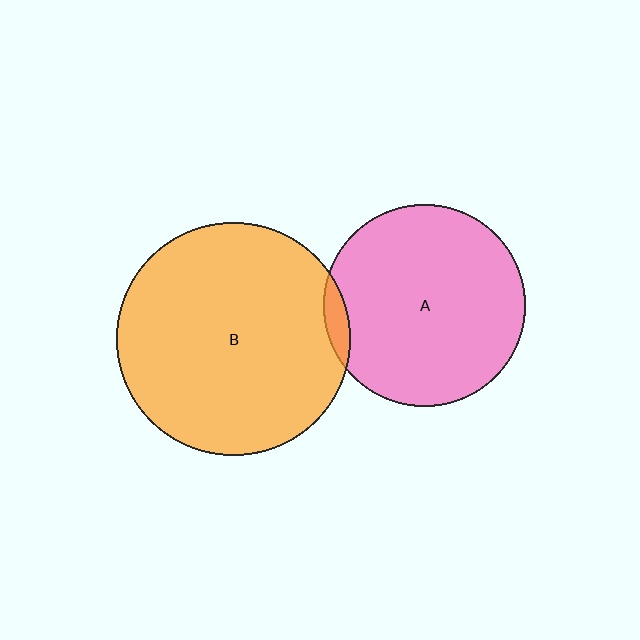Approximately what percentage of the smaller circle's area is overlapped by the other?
Approximately 5%.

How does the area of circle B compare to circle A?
Approximately 1.3 times.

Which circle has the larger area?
Circle B (orange).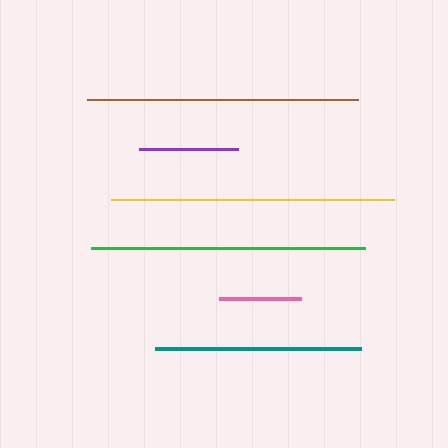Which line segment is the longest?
The yellow line is the longest at approximately 283 pixels.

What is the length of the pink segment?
The pink segment is approximately 82 pixels long.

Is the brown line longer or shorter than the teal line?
The brown line is longer than the teal line.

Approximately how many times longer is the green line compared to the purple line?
The green line is approximately 2.8 times the length of the purple line.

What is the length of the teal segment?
The teal segment is approximately 205 pixels long.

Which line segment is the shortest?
The pink line is the shortest at approximately 82 pixels.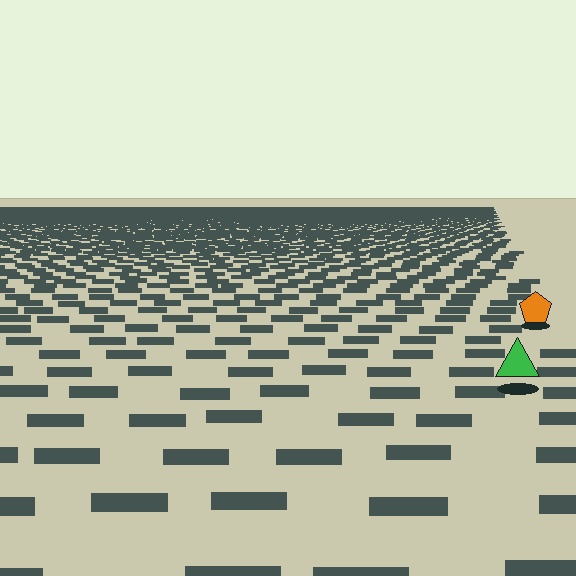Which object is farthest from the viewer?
The orange pentagon is farthest from the viewer. It appears smaller and the ground texture around it is denser.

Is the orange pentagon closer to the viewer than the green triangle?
No. The green triangle is closer — you can tell from the texture gradient: the ground texture is coarser near it.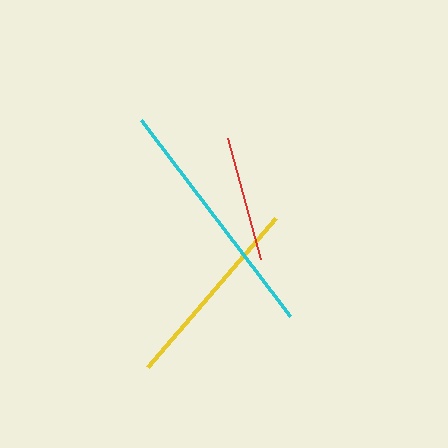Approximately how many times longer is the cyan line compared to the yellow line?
The cyan line is approximately 1.3 times the length of the yellow line.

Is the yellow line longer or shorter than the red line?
The yellow line is longer than the red line.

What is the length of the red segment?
The red segment is approximately 126 pixels long.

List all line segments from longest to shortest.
From longest to shortest: cyan, yellow, red.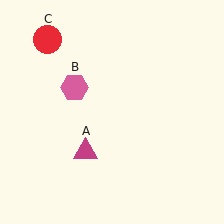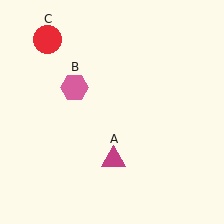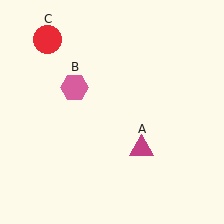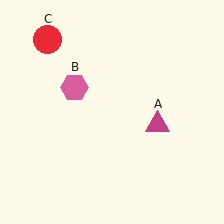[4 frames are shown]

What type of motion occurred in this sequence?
The magenta triangle (object A) rotated counterclockwise around the center of the scene.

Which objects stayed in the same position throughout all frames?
Pink hexagon (object B) and red circle (object C) remained stationary.